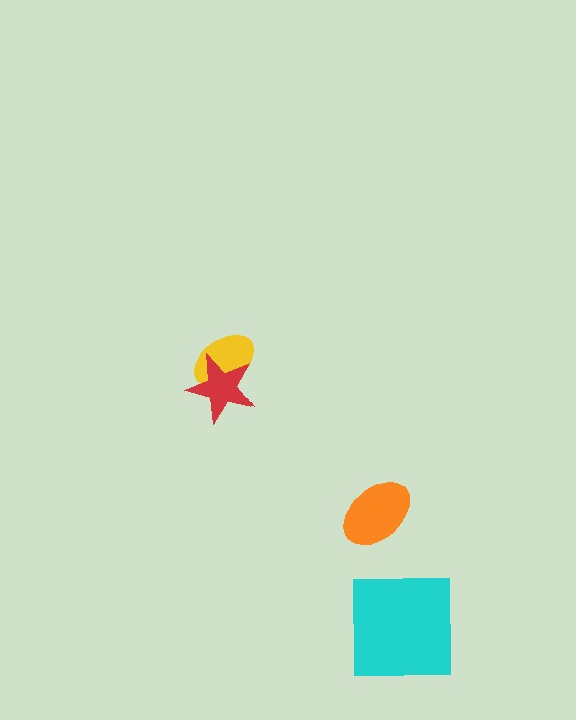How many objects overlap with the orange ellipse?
0 objects overlap with the orange ellipse.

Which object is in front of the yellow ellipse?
The red star is in front of the yellow ellipse.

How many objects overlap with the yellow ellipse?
1 object overlaps with the yellow ellipse.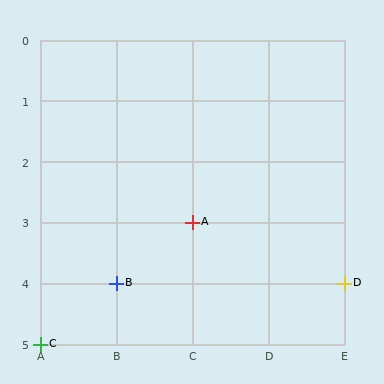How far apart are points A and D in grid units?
Points A and D are 2 columns and 1 row apart (about 2.2 grid units diagonally).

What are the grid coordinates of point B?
Point B is at grid coordinates (B, 4).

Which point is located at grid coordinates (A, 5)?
Point C is at (A, 5).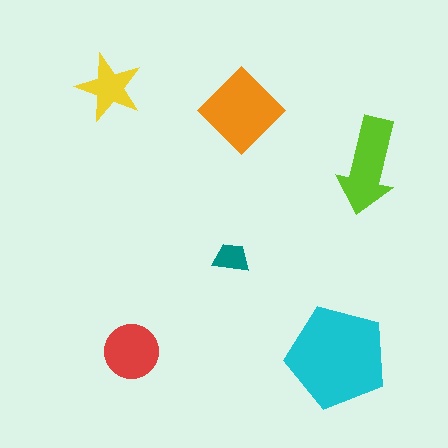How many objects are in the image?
There are 6 objects in the image.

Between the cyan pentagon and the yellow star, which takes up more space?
The cyan pentagon.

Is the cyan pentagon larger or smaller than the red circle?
Larger.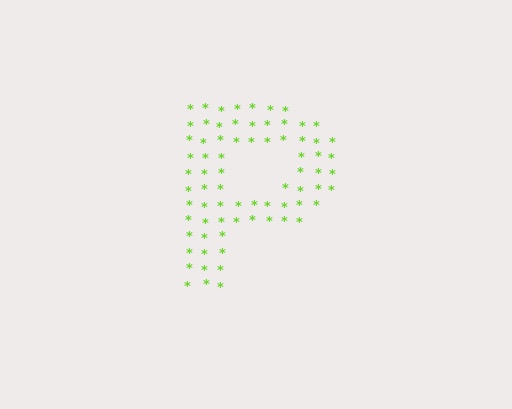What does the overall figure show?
The overall figure shows the letter P.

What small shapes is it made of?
It is made of small asterisks.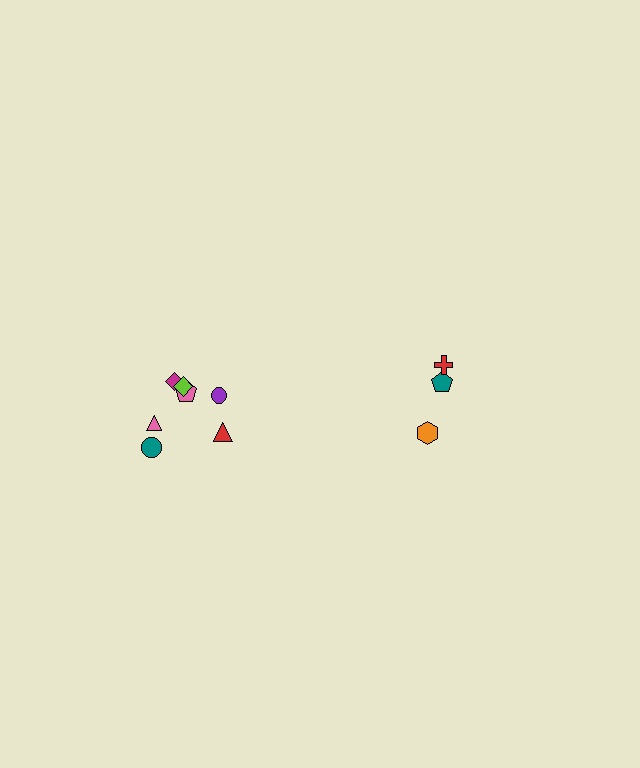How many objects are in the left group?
There are 7 objects.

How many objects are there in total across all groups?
There are 10 objects.